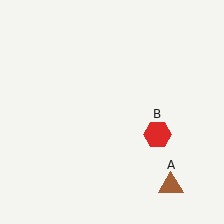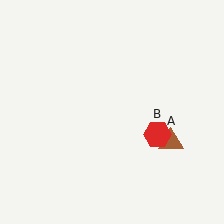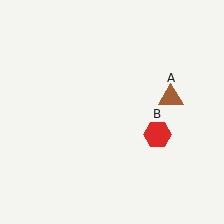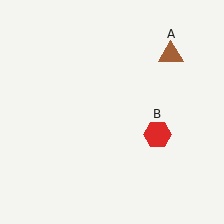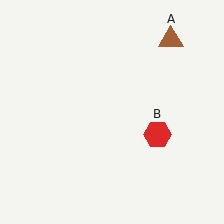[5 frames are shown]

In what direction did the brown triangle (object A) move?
The brown triangle (object A) moved up.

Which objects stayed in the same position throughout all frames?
Red hexagon (object B) remained stationary.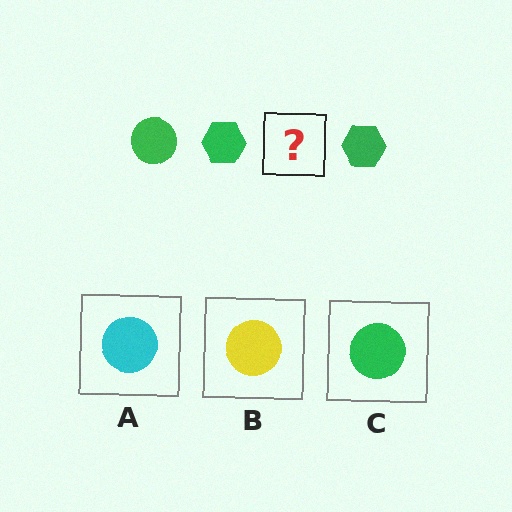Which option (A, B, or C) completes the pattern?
C.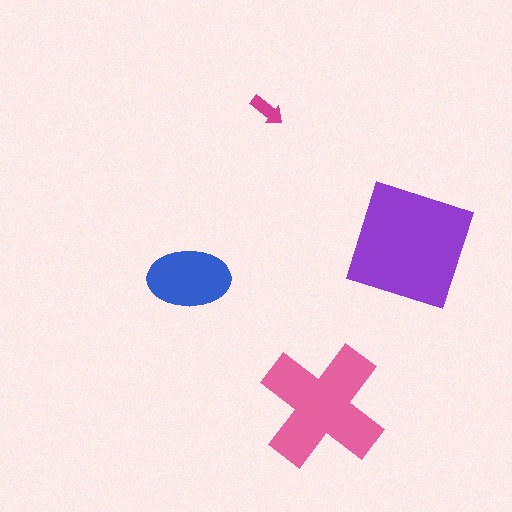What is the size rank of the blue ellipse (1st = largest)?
3rd.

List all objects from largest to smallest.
The purple square, the pink cross, the blue ellipse, the magenta arrow.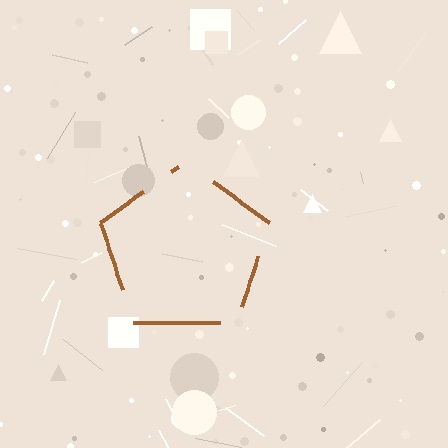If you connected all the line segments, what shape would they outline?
They would outline a pentagon.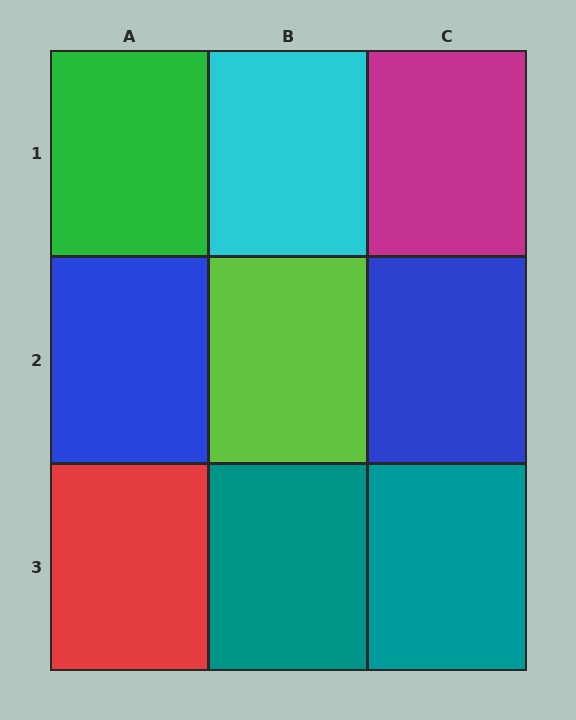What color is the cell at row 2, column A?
Blue.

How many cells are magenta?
1 cell is magenta.